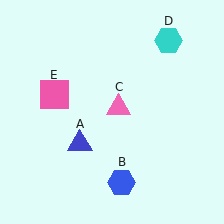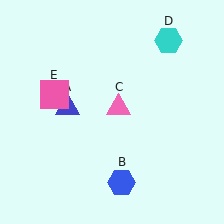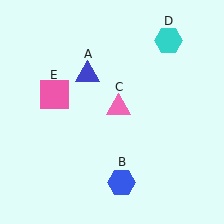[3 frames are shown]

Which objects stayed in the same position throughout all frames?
Blue hexagon (object B) and pink triangle (object C) and cyan hexagon (object D) and pink square (object E) remained stationary.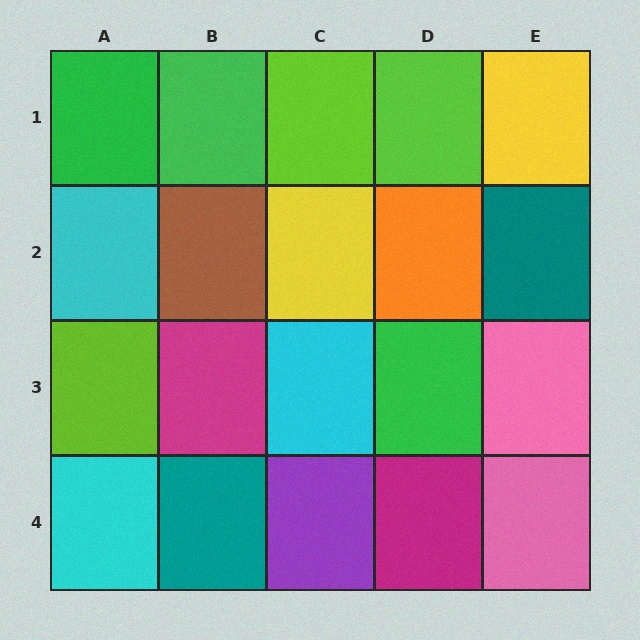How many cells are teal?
2 cells are teal.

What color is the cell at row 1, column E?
Yellow.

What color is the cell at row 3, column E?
Pink.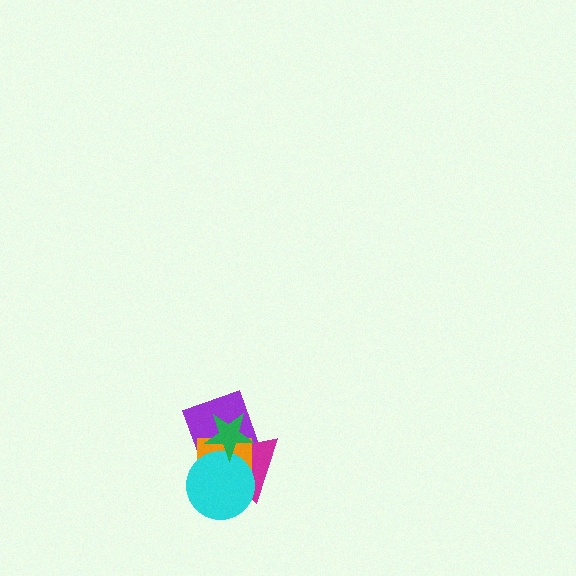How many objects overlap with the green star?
4 objects overlap with the green star.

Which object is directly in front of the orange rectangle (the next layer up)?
The cyan circle is directly in front of the orange rectangle.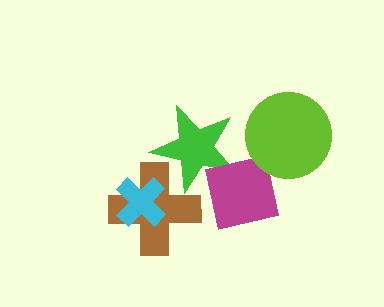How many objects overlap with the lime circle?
1 object overlaps with the lime circle.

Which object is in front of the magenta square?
The lime circle is in front of the magenta square.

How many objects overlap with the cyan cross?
1 object overlaps with the cyan cross.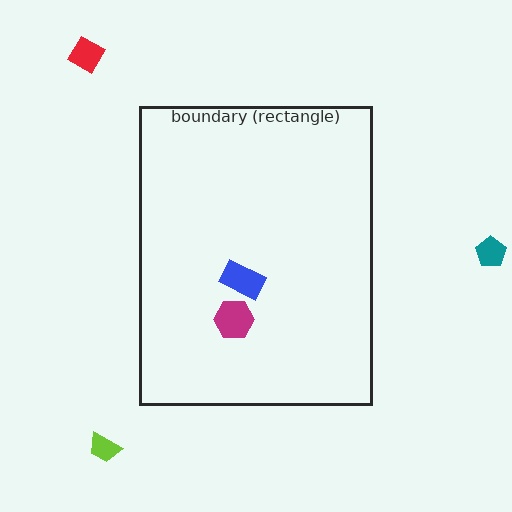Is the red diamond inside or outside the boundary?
Outside.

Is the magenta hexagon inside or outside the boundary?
Inside.